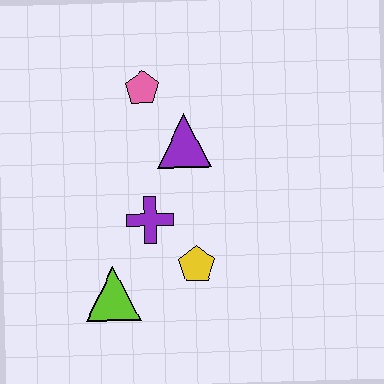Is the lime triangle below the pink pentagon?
Yes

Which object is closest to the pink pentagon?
The purple triangle is closest to the pink pentagon.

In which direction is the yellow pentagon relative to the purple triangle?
The yellow pentagon is below the purple triangle.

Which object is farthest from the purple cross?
The pink pentagon is farthest from the purple cross.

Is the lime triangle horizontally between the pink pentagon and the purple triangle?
No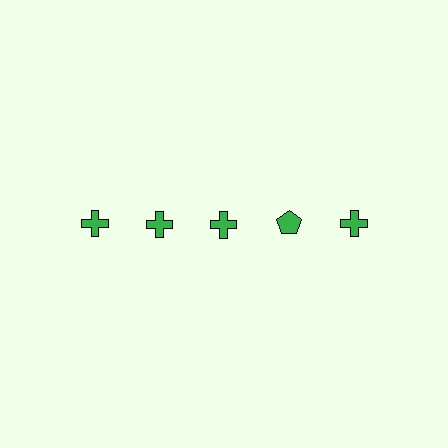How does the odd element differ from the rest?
It has a different shape: pentagon instead of cross.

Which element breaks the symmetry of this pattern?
The green pentagon in the top row, second from right column breaks the symmetry. All other shapes are green crosses.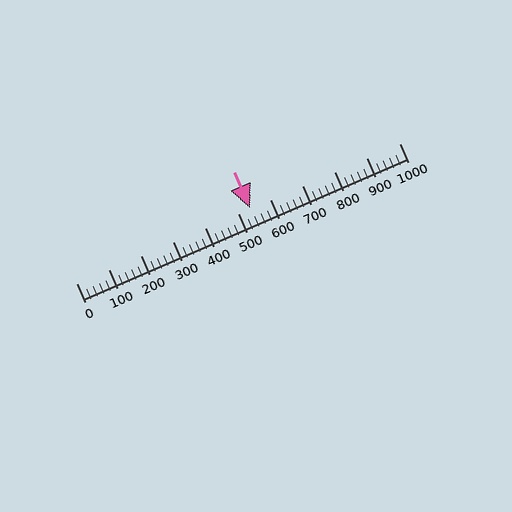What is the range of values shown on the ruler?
The ruler shows values from 0 to 1000.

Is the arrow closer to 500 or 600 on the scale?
The arrow is closer to 500.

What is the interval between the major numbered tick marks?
The major tick marks are spaced 100 units apart.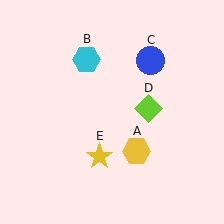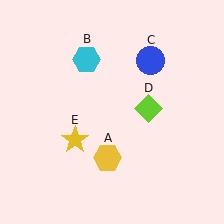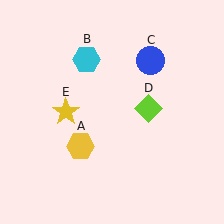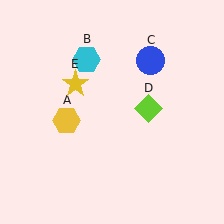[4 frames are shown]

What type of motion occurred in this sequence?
The yellow hexagon (object A), yellow star (object E) rotated clockwise around the center of the scene.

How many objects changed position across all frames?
2 objects changed position: yellow hexagon (object A), yellow star (object E).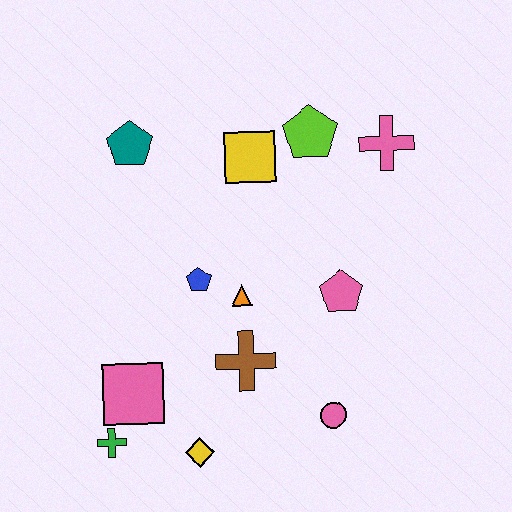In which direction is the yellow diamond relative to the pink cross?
The yellow diamond is below the pink cross.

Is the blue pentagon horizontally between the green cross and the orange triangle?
Yes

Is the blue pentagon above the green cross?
Yes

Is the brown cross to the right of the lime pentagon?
No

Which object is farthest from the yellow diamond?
The pink cross is farthest from the yellow diamond.